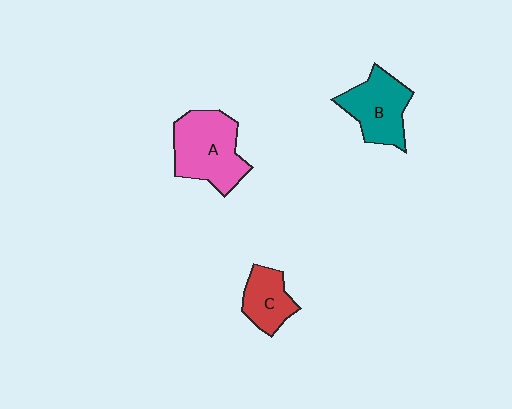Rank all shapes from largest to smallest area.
From largest to smallest: A (pink), B (teal), C (red).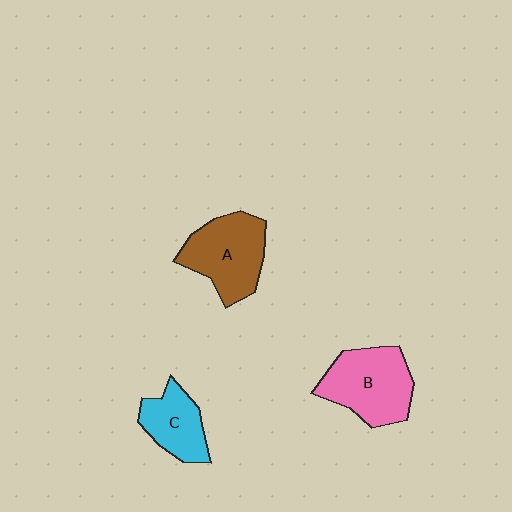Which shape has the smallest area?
Shape C (cyan).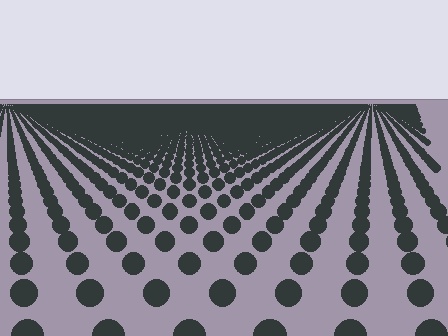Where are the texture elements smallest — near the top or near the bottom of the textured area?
Near the top.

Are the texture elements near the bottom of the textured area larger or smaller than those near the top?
Larger. Near the bottom, elements are closer to the viewer and appear at a bigger on-screen size.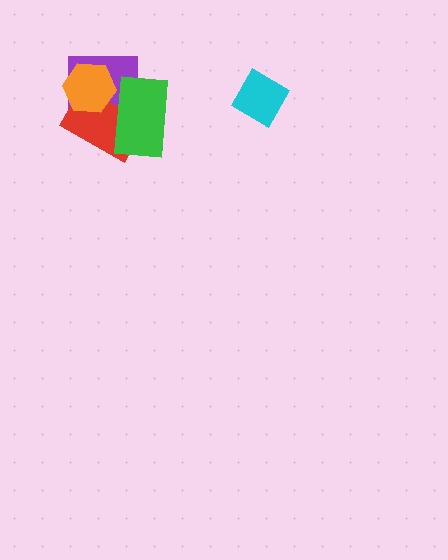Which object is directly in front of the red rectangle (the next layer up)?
The green rectangle is directly in front of the red rectangle.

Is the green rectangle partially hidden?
Yes, it is partially covered by another shape.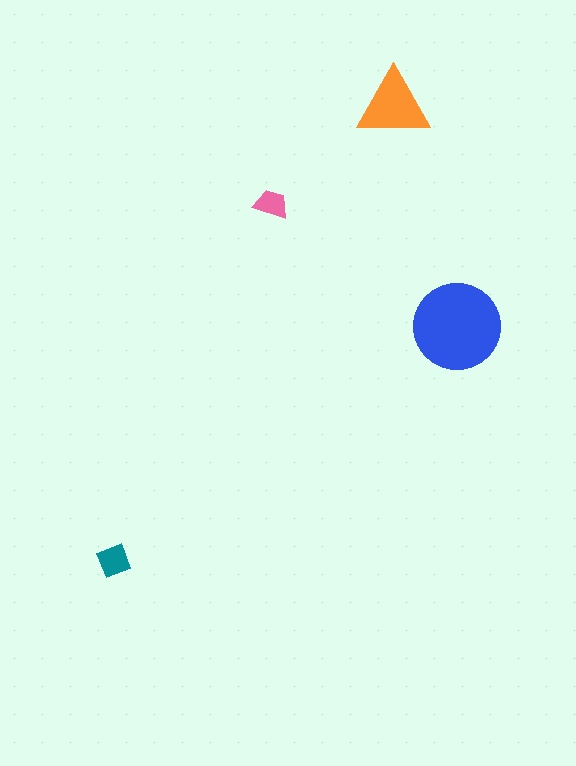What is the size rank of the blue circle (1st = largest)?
1st.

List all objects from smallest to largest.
The pink trapezoid, the teal diamond, the orange triangle, the blue circle.